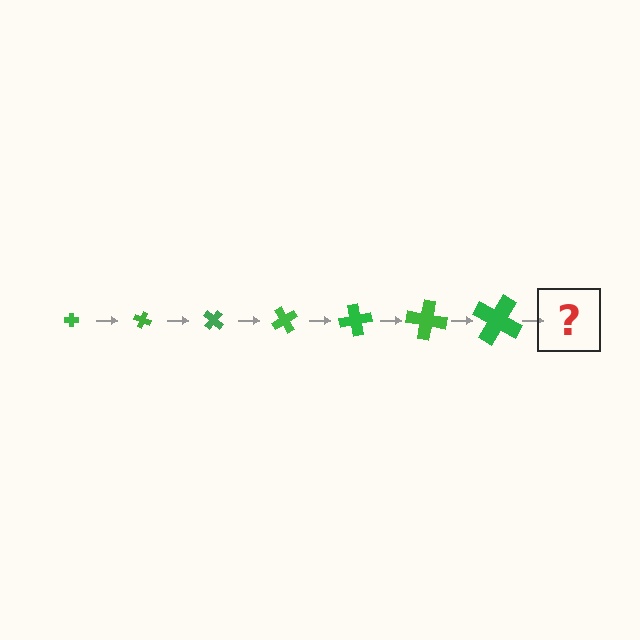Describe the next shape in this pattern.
It should be a cross, larger than the previous one and rotated 140 degrees from the start.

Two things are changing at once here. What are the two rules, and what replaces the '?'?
The two rules are that the cross grows larger each step and it rotates 20 degrees each step. The '?' should be a cross, larger than the previous one and rotated 140 degrees from the start.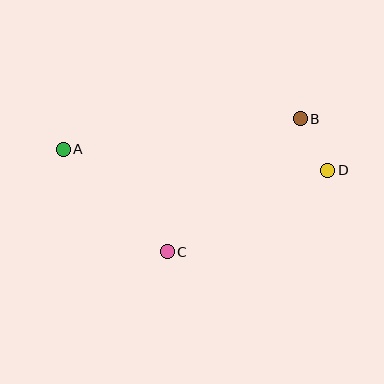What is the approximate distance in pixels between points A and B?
The distance between A and B is approximately 239 pixels.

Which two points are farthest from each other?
Points A and D are farthest from each other.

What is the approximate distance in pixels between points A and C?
The distance between A and C is approximately 146 pixels.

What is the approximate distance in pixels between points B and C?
The distance between B and C is approximately 188 pixels.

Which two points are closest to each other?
Points B and D are closest to each other.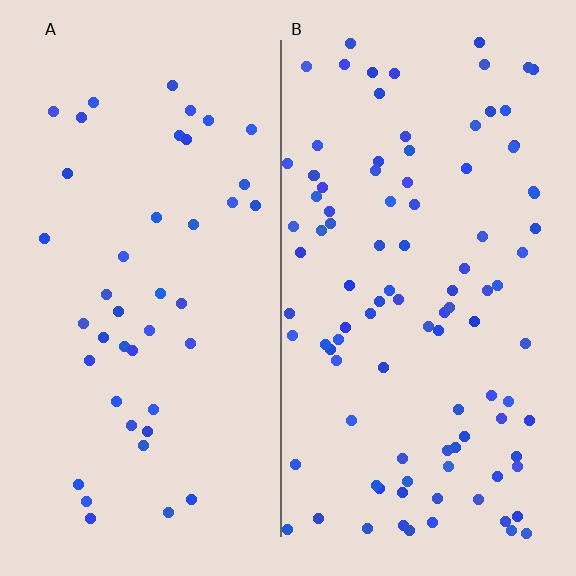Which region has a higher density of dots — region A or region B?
B (the right).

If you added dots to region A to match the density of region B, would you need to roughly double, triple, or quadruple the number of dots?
Approximately double.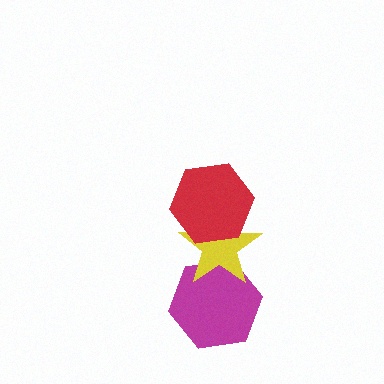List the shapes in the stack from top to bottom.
From top to bottom: the red hexagon, the yellow star, the magenta hexagon.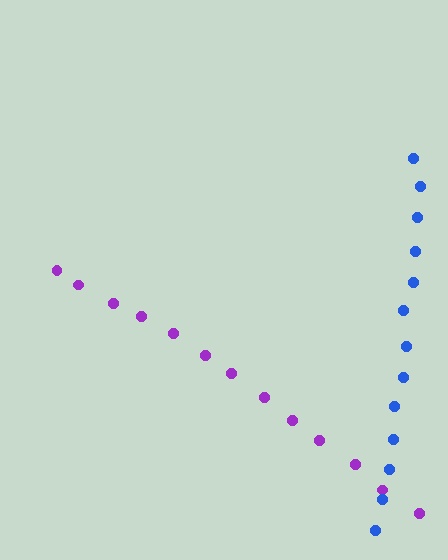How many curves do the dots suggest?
There are 2 distinct paths.